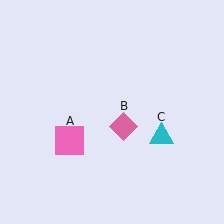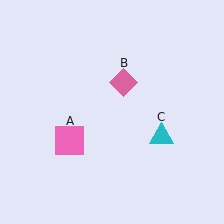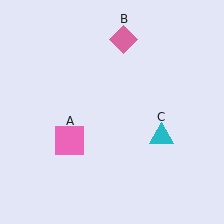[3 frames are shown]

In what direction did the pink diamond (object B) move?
The pink diamond (object B) moved up.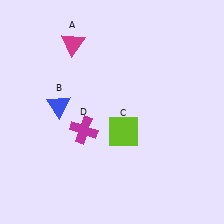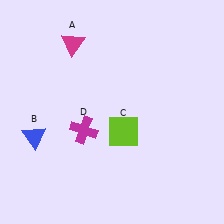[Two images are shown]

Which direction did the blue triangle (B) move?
The blue triangle (B) moved down.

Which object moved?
The blue triangle (B) moved down.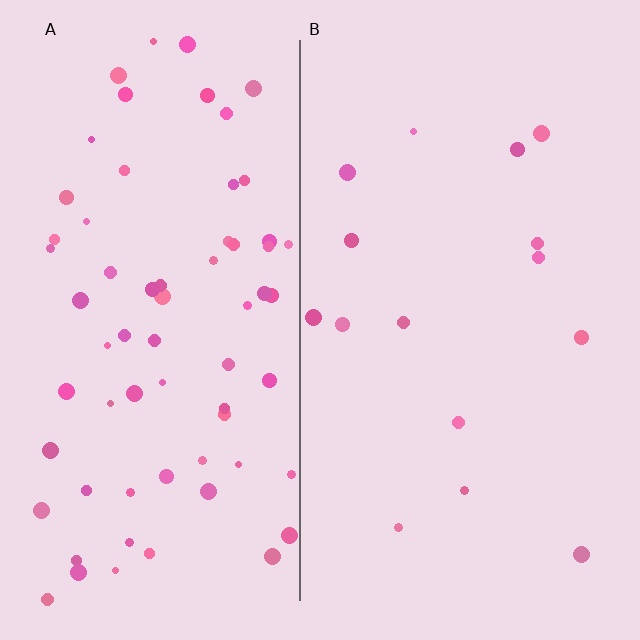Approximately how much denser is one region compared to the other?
Approximately 4.4× — region A over region B.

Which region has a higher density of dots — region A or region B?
A (the left).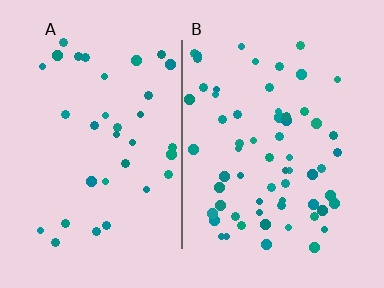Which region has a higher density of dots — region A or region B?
B (the right).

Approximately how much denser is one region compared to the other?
Approximately 1.8× — region B over region A.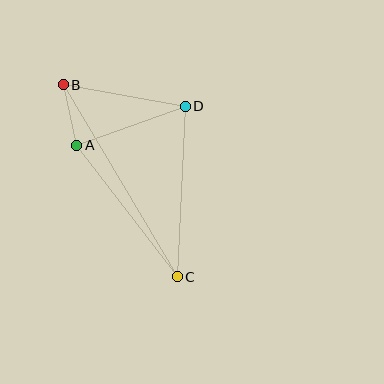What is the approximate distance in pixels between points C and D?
The distance between C and D is approximately 170 pixels.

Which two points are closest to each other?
Points A and B are closest to each other.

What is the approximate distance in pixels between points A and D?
The distance between A and D is approximately 115 pixels.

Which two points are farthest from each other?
Points B and C are farthest from each other.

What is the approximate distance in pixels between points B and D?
The distance between B and D is approximately 124 pixels.